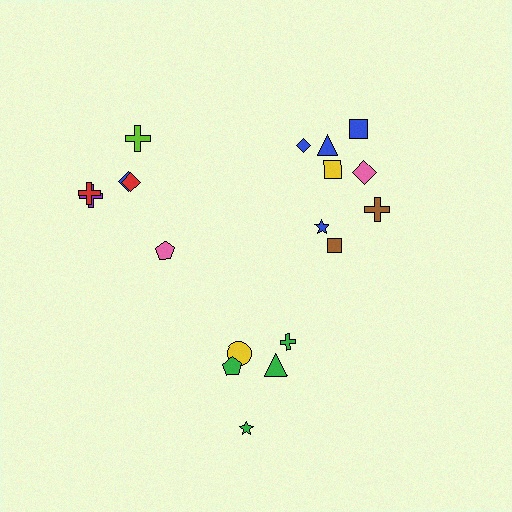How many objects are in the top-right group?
There are 8 objects.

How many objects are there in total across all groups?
There are 19 objects.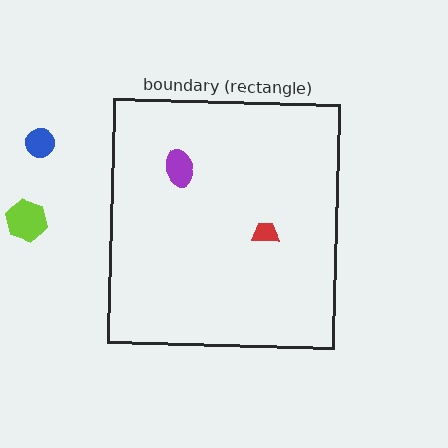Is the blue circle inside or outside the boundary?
Outside.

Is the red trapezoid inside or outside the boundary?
Inside.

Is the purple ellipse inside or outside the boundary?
Inside.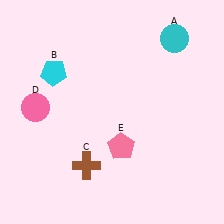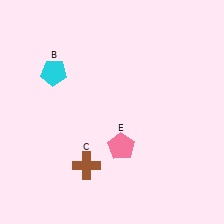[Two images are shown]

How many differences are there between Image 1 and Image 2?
There are 2 differences between the two images.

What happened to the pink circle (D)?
The pink circle (D) was removed in Image 2. It was in the top-left area of Image 1.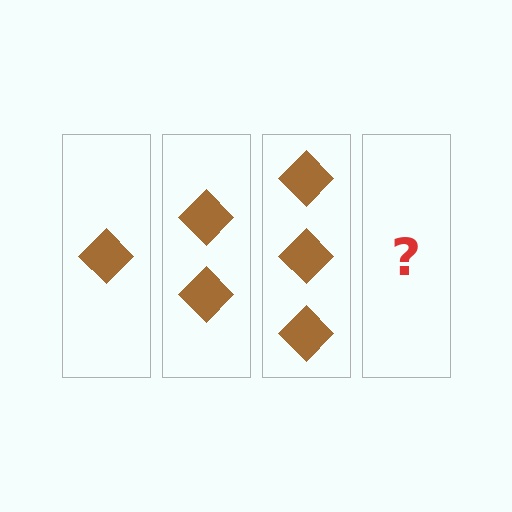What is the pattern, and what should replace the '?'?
The pattern is that each step adds one more diamond. The '?' should be 4 diamonds.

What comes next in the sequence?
The next element should be 4 diamonds.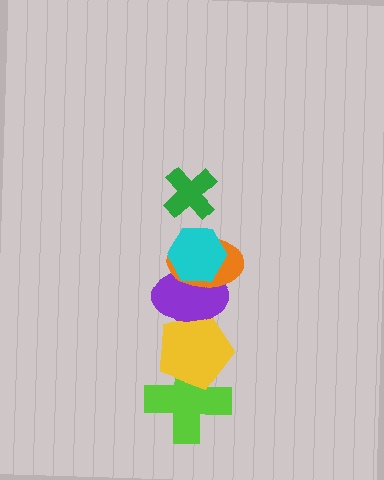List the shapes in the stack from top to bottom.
From top to bottom: the green cross, the cyan hexagon, the orange ellipse, the purple ellipse, the yellow pentagon, the lime cross.